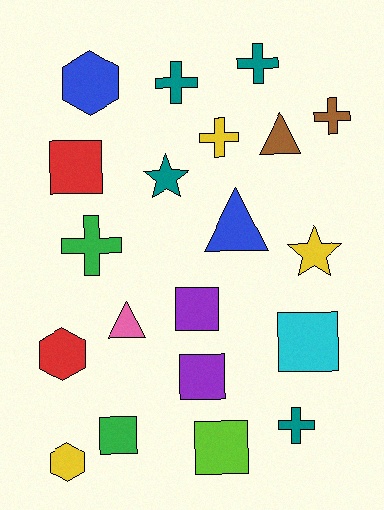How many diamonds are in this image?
There are no diamonds.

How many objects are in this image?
There are 20 objects.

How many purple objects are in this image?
There are 2 purple objects.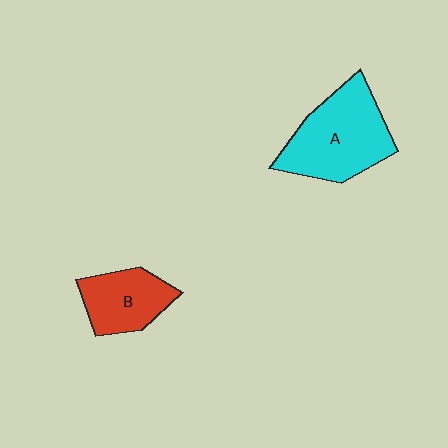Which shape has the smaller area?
Shape B (red).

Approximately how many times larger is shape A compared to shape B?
Approximately 1.6 times.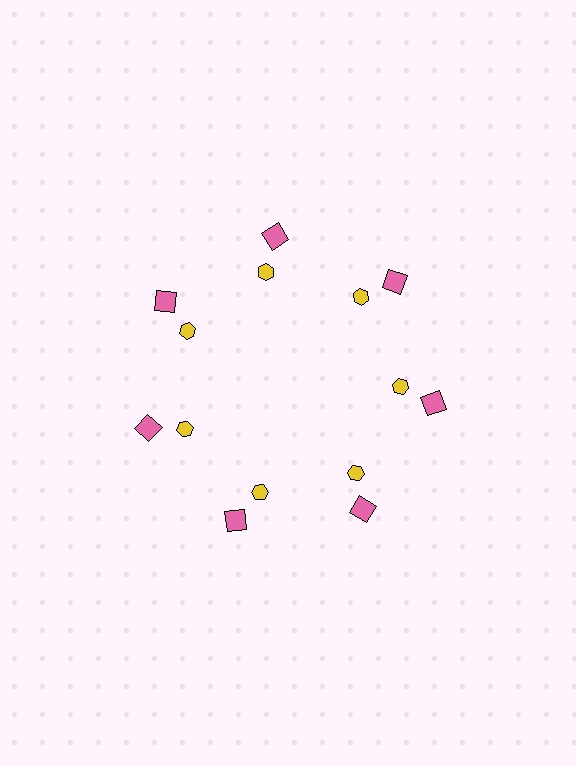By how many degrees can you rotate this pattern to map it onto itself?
The pattern maps onto itself every 51 degrees of rotation.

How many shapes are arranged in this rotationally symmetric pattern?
There are 14 shapes, arranged in 7 groups of 2.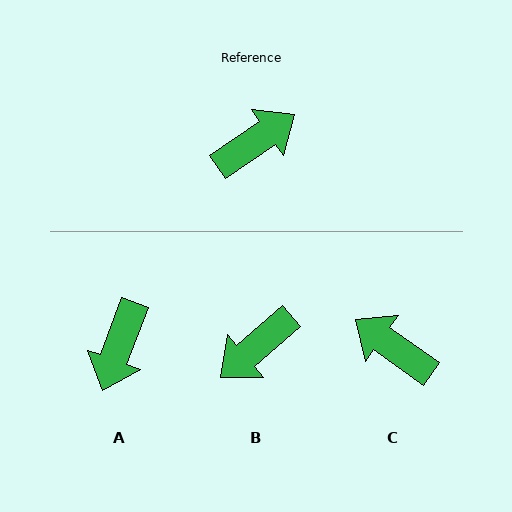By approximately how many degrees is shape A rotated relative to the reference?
Approximately 145 degrees clockwise.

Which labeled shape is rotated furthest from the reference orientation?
B, about 174 degrees away.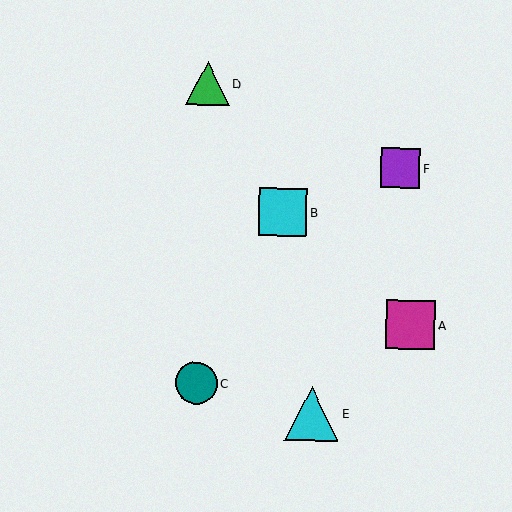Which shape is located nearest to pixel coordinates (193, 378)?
The teal circle (labeled C) at (196, 383) is nearest to that location.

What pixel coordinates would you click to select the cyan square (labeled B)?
Click at (283, 212) to select the cyan square B.